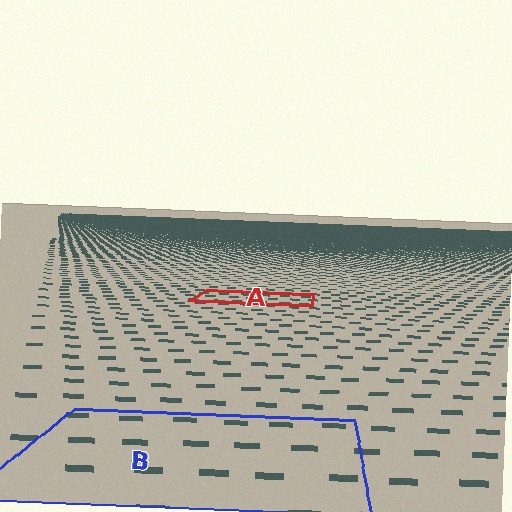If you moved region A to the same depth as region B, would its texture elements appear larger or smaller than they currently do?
They would appear larger. At a closer depth, the same texture elements are projected at a bigger on-screen size.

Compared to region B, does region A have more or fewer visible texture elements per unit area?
Region A has more texture elements per unit area — they are packed more densely because it is farther away.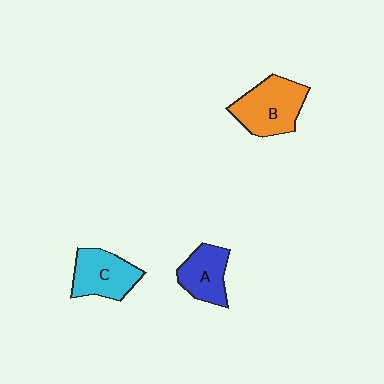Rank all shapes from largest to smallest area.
From largest to smallest: B (orange), C (cyan), A (blue).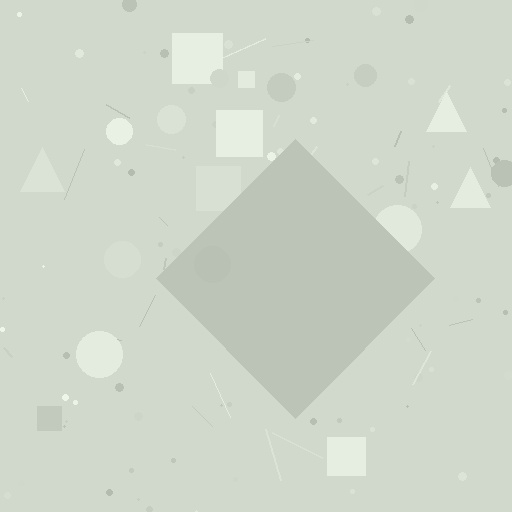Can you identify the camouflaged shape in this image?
The camouflaged shape is a diamond.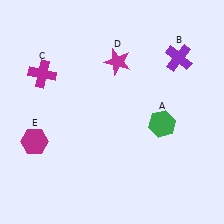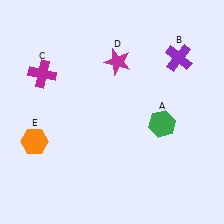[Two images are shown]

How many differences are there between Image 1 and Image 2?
There is 1 difference between the two images.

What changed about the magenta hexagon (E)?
In Image 1, E is magenta. In Image 2, it changed to orange.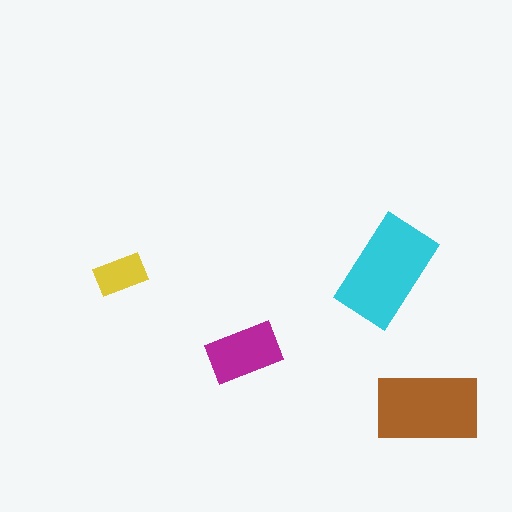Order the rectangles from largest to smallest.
the cyan one, the brown one, the magenta one, the yellow one.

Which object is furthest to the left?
The yellow rectangle is leftmost.